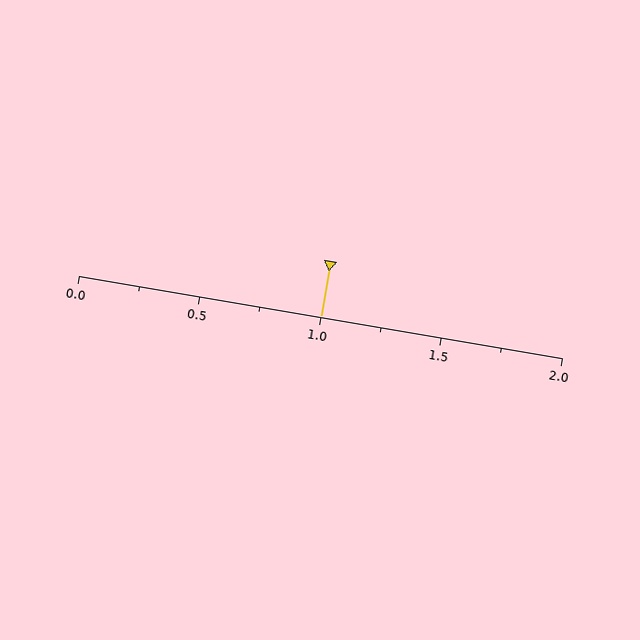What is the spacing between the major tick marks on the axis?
The major ticks are spaced 0.5 apart.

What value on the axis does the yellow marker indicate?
The marker indicates approximately 1.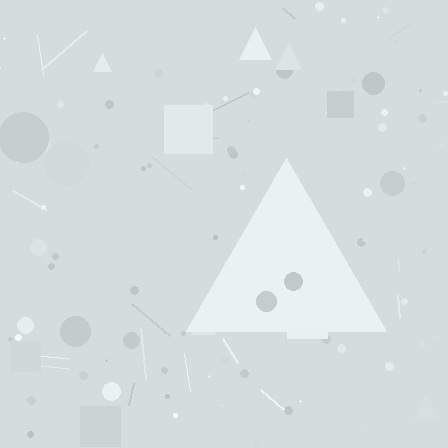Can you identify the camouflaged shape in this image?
The camouflaged shape is a triangle.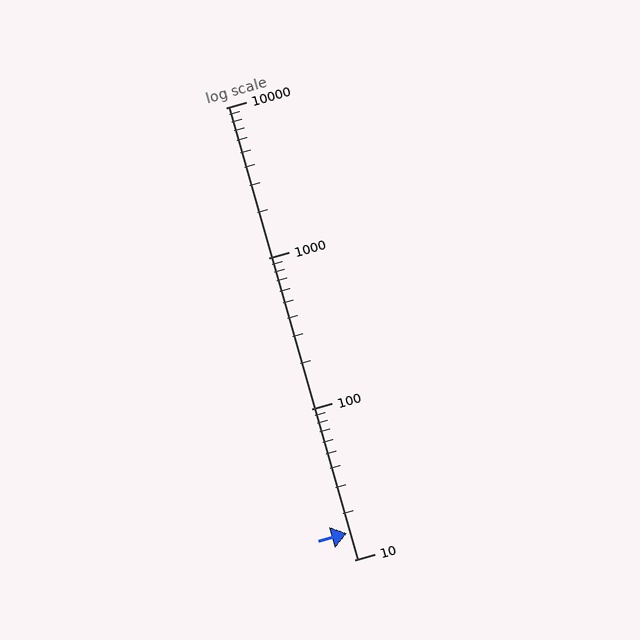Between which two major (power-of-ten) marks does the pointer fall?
The pointer is between 10 and 100.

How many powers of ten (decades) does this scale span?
The scale spans 3 decades, from 10 to 10000.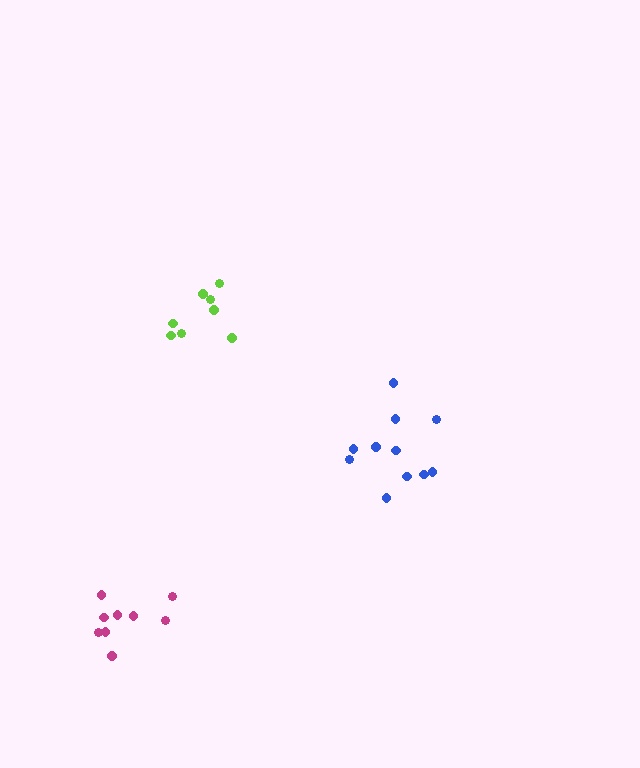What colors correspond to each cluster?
The clusters are colored: lime, magenta, blue.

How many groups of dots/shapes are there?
There are 3 groups.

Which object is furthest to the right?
The blue cluster is rightmost.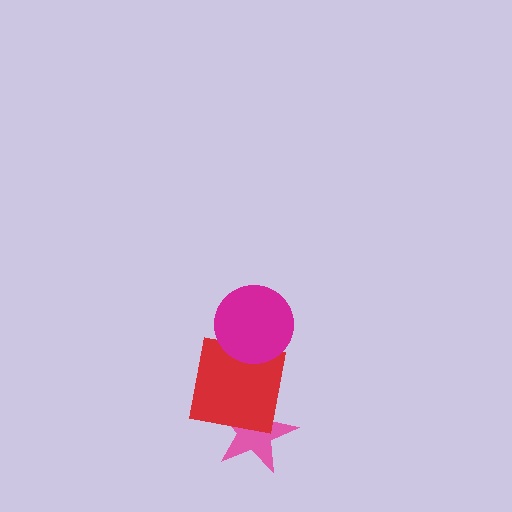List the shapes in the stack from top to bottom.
From top to bottom: the magenta circle, the red square, the pink star.